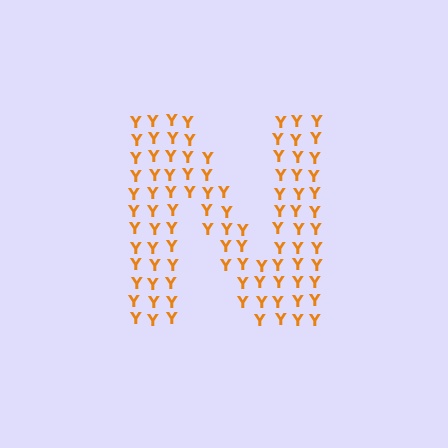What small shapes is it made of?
It is made of small letter Y's.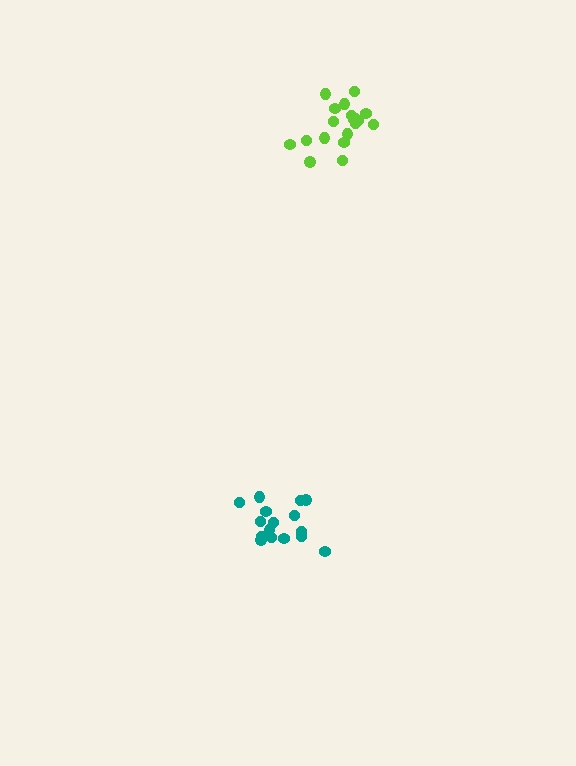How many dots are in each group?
Group 1: 16 dots, Group 2: 20 dots (36 total).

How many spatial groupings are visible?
There are 2 spatial groupings.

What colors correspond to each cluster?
The clusters are colored: teal, lime.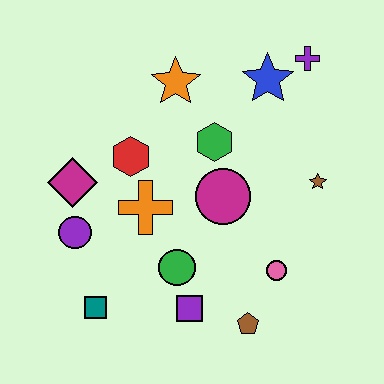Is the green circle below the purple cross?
Yes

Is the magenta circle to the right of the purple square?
Yes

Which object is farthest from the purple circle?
The purple cross is farthest from the purple circle.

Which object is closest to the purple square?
The green circle is closest to the purple square.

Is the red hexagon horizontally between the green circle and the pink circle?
No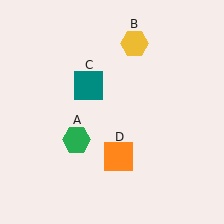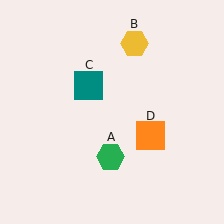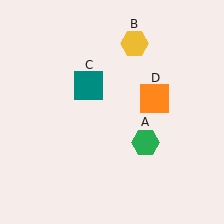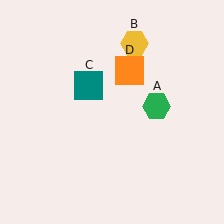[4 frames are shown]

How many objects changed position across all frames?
2 objects changed position: green hexagon (object A), orange square (object D).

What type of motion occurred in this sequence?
The green hexagon (object A), orange square (object D) rotated counterclockwise around the center of the scene.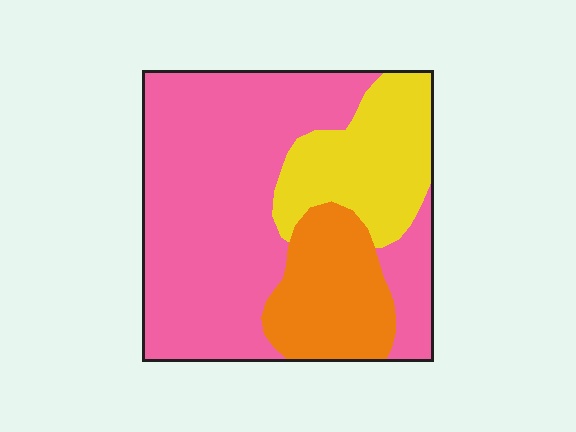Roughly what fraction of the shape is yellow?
Yellow takes up about one fifth (1/5) of the shape.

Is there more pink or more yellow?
Pink.